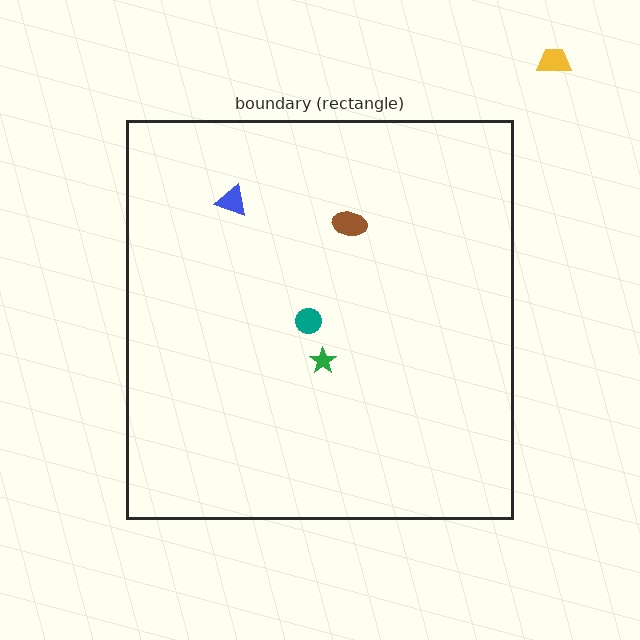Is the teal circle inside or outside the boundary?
Inside.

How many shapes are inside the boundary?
4 inside, 1 outside.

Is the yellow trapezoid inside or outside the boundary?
Outside.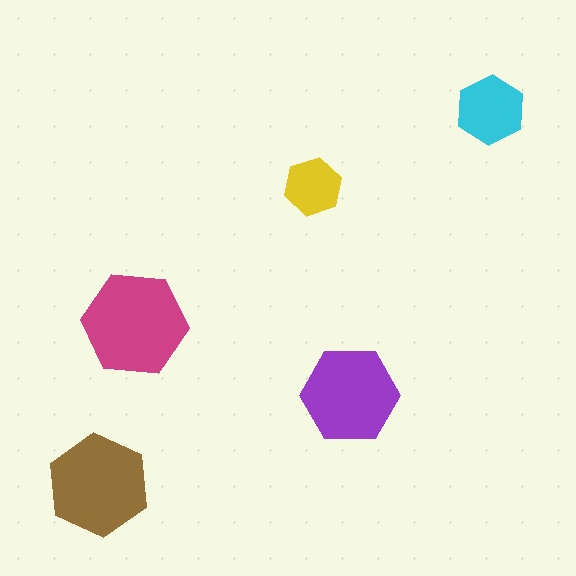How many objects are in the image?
There are 5 objects in the image.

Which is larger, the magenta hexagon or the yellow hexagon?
The magenta one.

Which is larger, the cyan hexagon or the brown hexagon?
The brown one.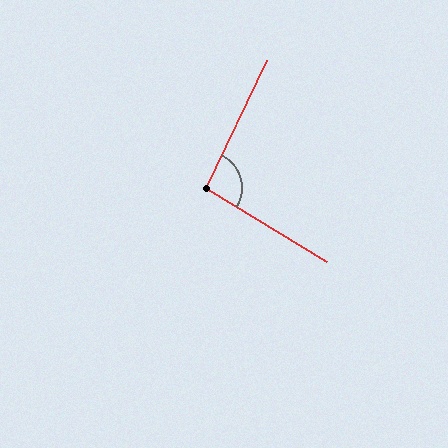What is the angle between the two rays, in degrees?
Approximately 96 degrees.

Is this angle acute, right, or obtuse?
It is obtuse.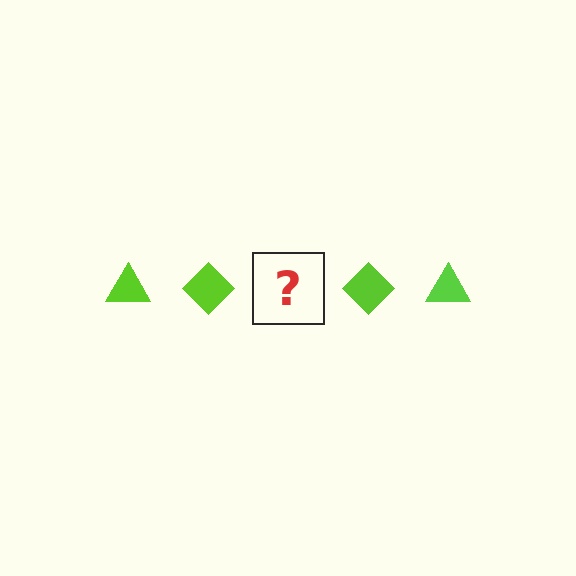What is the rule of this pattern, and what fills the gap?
The rule is that the pattern cycles through triangle, diamond shapes in lime. The gap should be filled with a lime triangle.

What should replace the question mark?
The question mark should be replaced with a lime triangle.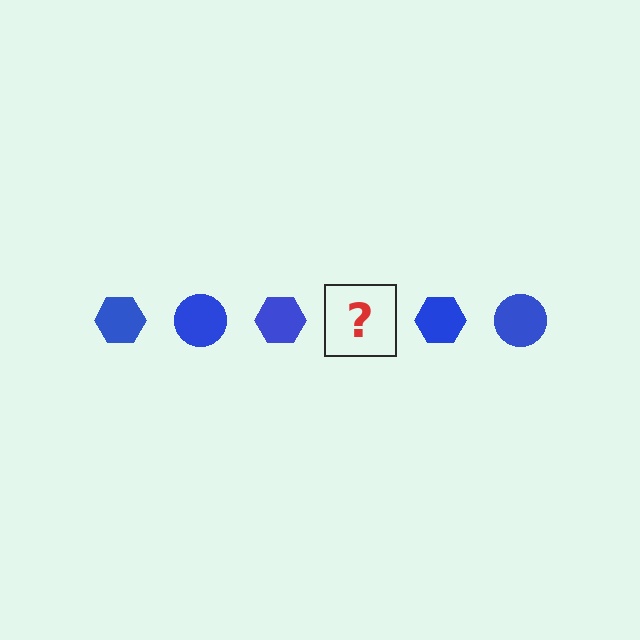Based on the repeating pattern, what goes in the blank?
The blank should be a blue circle.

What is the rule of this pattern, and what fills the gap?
The rule is that the pattern cycles through hexagon, circle shapes in blue. The gap should be filled with a blue circle.